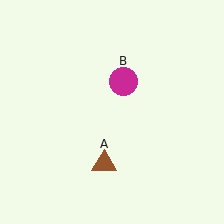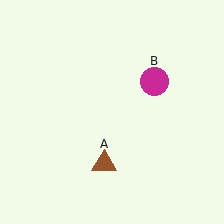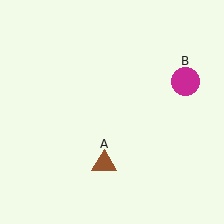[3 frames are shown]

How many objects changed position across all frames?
1 object changed position: magenta circle (object B).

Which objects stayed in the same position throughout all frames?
Brown triangle (object A) remained stationary.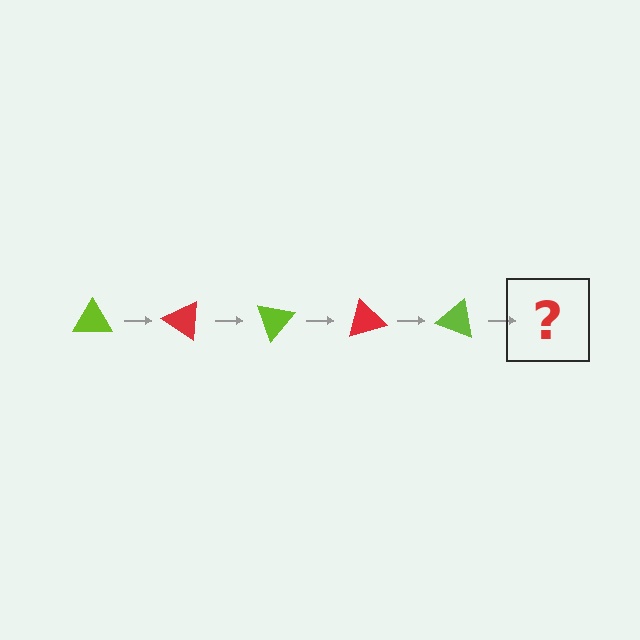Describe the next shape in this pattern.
It should be a red triangle, rotated 175 degrees from the start.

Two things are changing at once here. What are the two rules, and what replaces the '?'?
The two rules are that it rotates 35 degrees each step and the color cycles through lime and red. The '?' should be a red triangle, rotated 175 degrees from the start.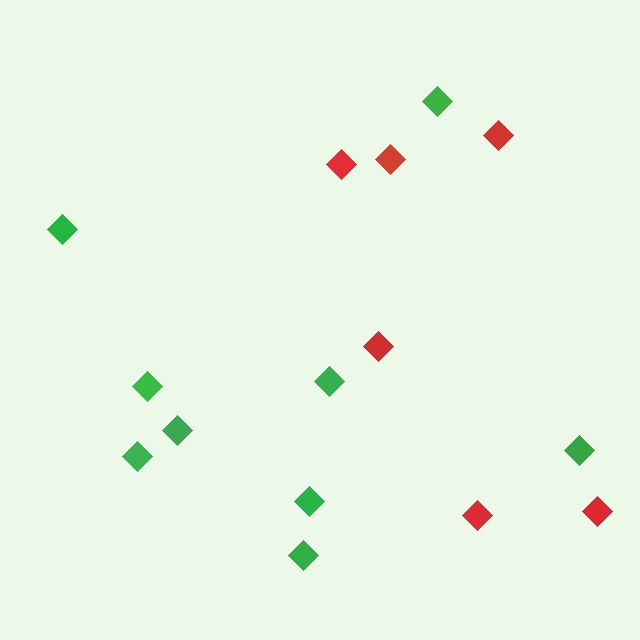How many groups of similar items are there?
There are 2 groups: one group of red diamonds (6) and one group of green diamonds (9).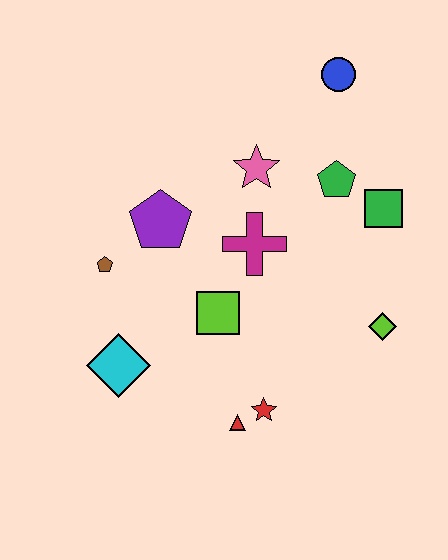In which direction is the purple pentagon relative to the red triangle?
The purple pentagon is above the red triangle.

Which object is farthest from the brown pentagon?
The blue circle is farthest from the brown pentagon.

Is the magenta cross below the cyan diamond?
No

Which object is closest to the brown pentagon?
The purple pentagon is closest to the brown pentagon.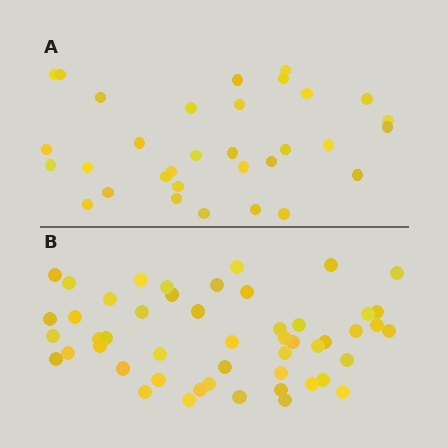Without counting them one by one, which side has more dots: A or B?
Region B (the bottom region) has more dots.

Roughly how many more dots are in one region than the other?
Region B has approximately 20 more dots than region A.